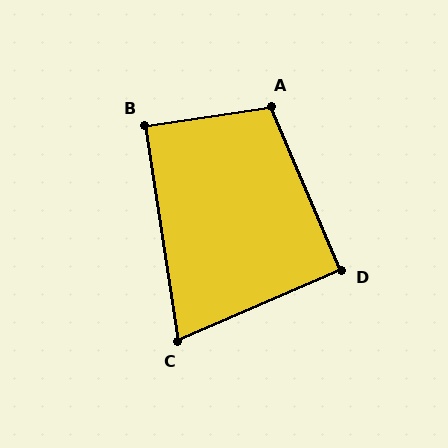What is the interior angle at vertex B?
Approximately 90 degrees (approximately right).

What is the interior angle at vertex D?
Approximately 90 degrees (approximately right).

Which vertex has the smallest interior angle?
C, at approximately 75 degrees.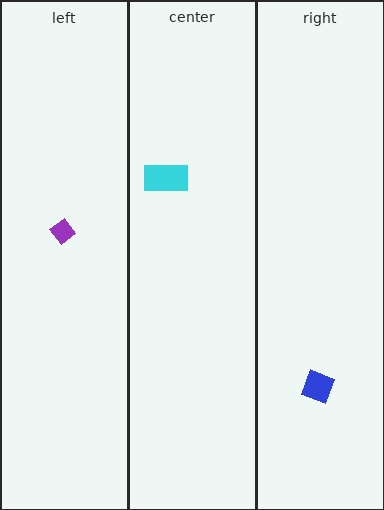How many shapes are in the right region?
1.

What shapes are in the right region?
The blue square.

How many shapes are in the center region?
1.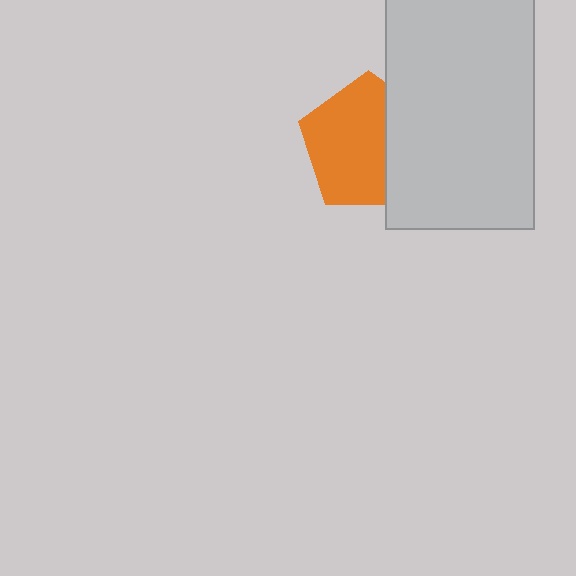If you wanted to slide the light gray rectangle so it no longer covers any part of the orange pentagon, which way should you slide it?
Slide it right — that is the most direct way to separate the two shapes.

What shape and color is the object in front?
The object in front is a light gray rectangle.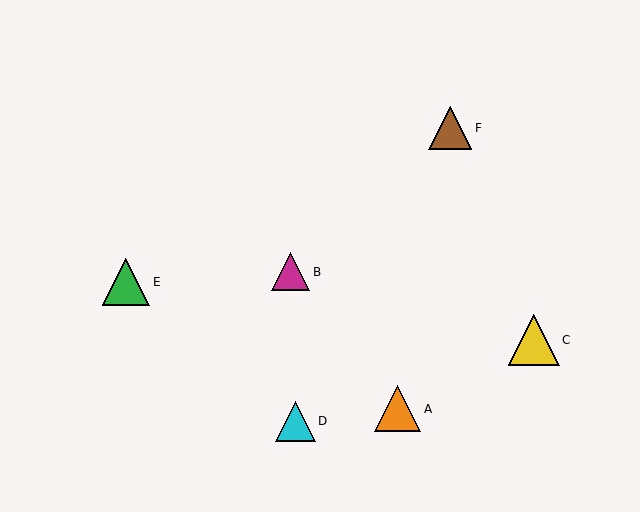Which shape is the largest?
The yellow triangle (labeled C) is the largest.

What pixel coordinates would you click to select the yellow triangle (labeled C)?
Click at (534, 340) to select the yellow triangle C.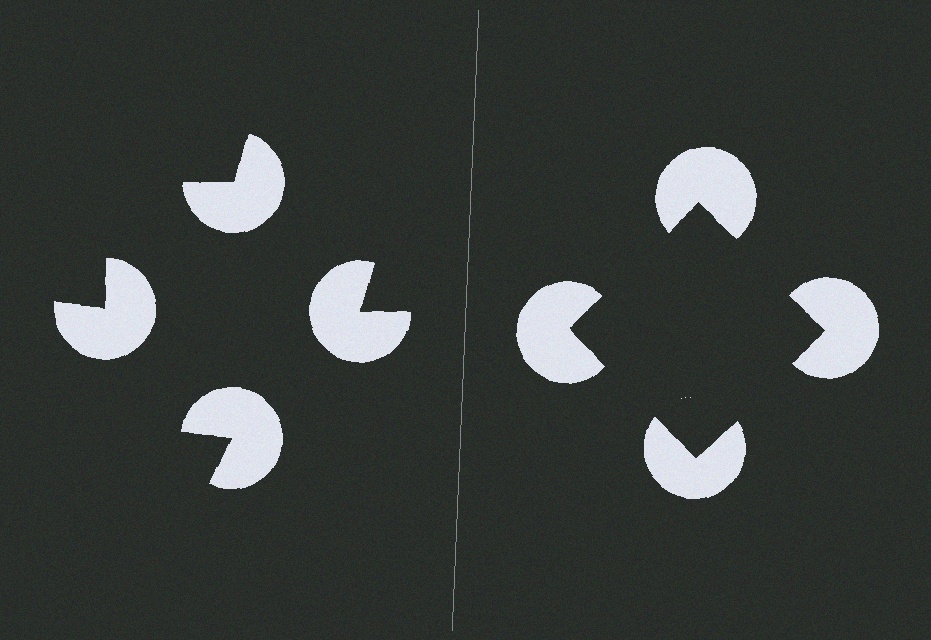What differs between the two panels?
The pac-man discs are positioned identically on both sides; only the wedge orientations differ. On the right they align to a square; on the left they are misaligned.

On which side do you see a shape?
An illusory square appears on the right side. On the left side the wedge cuts are rotated, so no coherent shape forms.